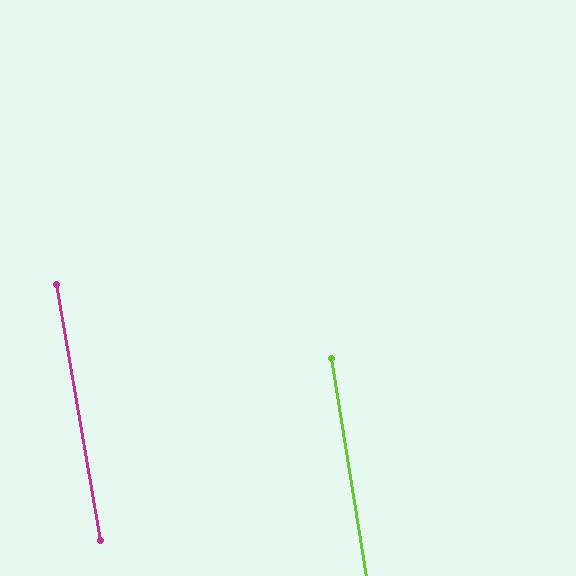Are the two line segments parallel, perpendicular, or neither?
Parallel — their directions differ by only 0.5°.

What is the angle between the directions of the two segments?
Approximately 0 degrees.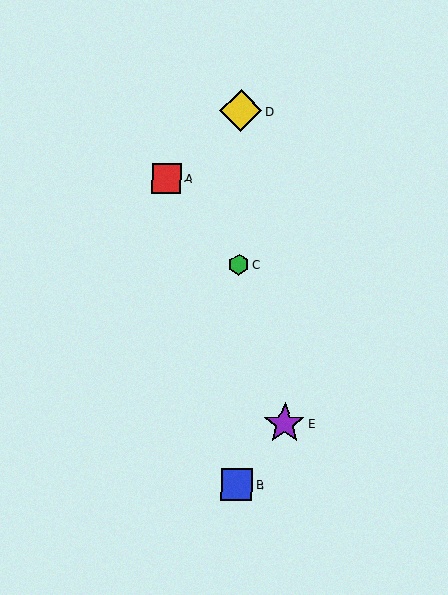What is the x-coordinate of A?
Object A is at x≈167.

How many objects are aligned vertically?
3 objects (B, C, D) are aligned vertically.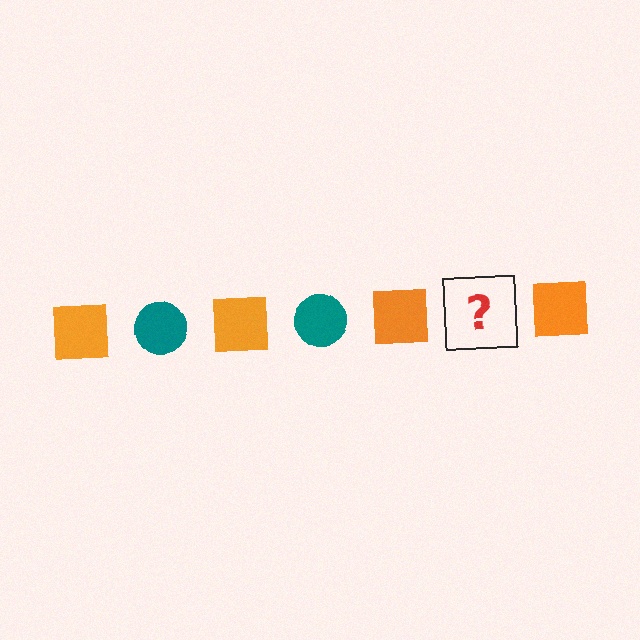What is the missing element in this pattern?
The missing element is a teal circle.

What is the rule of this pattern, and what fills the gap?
The rule is that the pattern alternates between orange square and teal circle. The gap should be filled with a teal circle.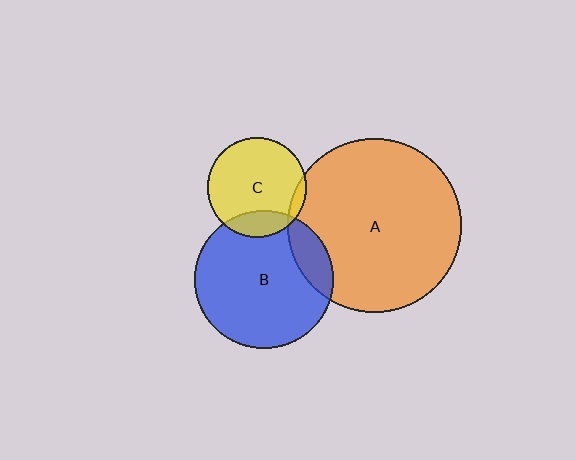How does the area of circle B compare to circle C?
Approximately 1.9 times.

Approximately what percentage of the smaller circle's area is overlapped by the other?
Approximately 15%.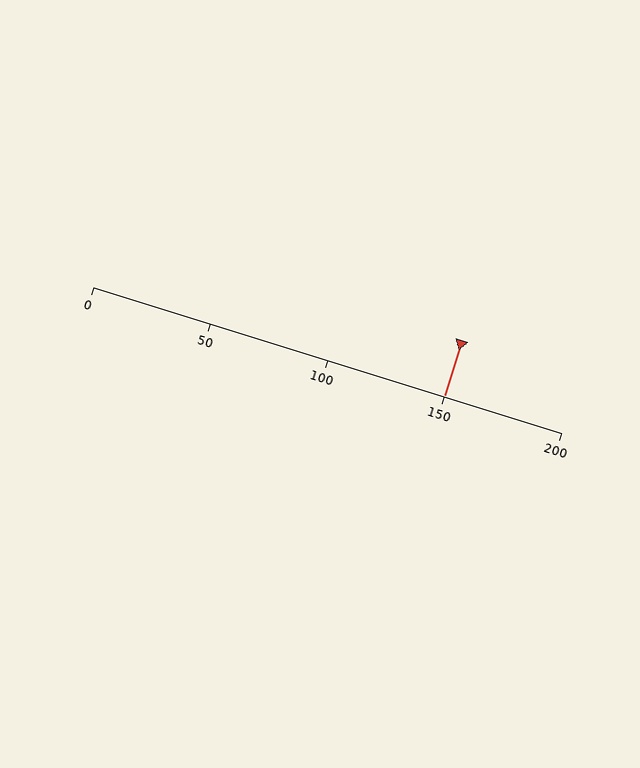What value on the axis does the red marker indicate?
The marker indicates approximately 150.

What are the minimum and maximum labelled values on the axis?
The axis runs from 0 to 200.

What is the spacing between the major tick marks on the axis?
The major ticks are spaced 50 apart.